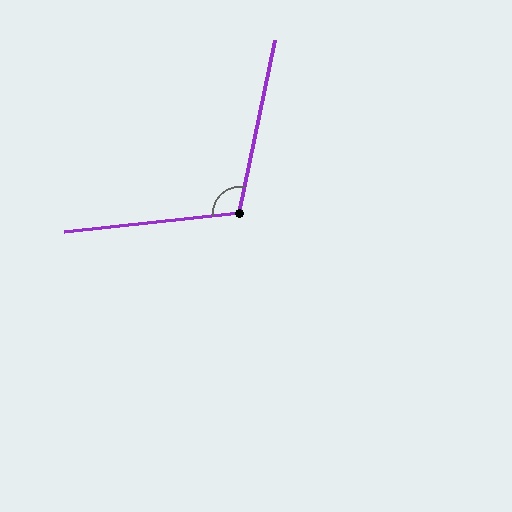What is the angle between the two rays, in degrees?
Approximately 108 degrees.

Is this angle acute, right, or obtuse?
It is obtuse.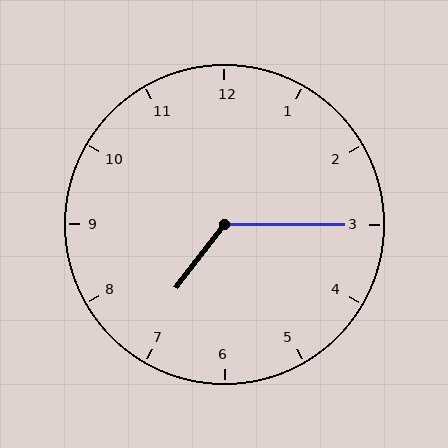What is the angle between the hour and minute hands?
Approximately 128 degrees.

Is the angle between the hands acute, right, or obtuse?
It is obtuse.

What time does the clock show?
7:15.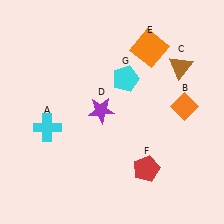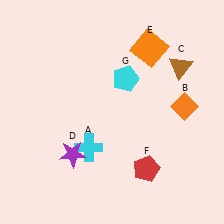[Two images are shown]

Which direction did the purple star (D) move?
The purple star (D) moved down.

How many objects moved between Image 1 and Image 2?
2 objects moved between the two images.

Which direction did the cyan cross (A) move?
The cyan cross (A) moved right.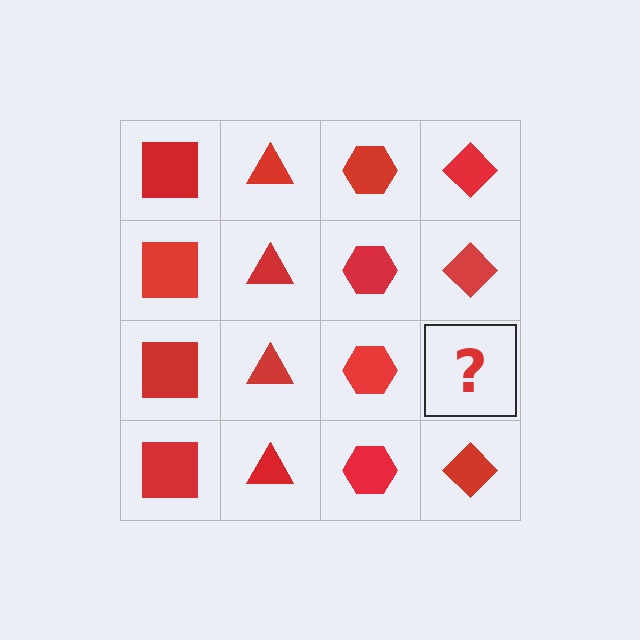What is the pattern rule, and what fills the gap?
The rule is that each column has a consistent shape. The gap should be filled with a red diamond.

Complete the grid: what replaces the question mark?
The question mark should be replaced with a red diamond.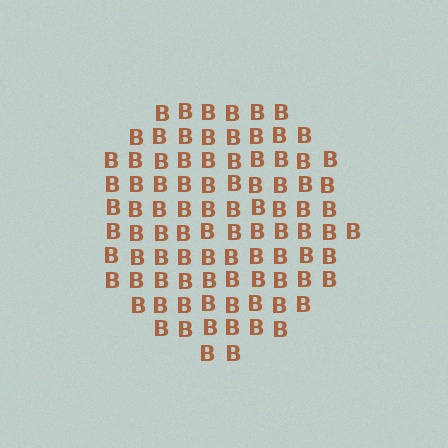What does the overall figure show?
The overall figure shows a circle.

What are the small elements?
The small elements are letter B's.